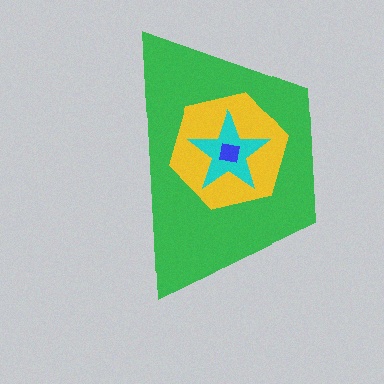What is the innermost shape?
The blue square.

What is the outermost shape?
The green trapezoid.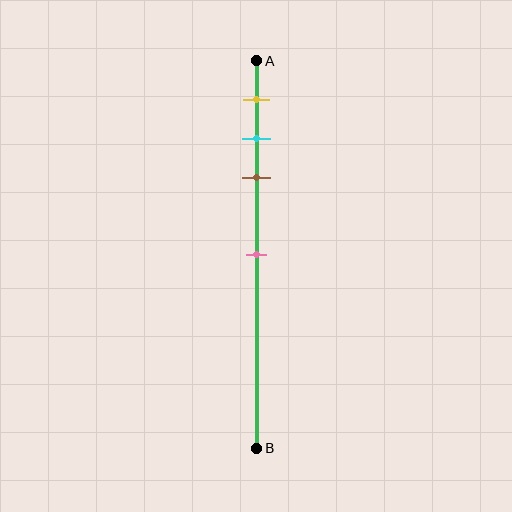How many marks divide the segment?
There are 4 marks dividing the segment.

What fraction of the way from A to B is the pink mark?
The pink mark is approximately 50% (0.5) of the way from A to B.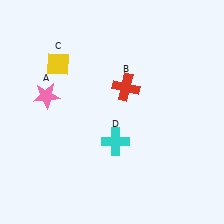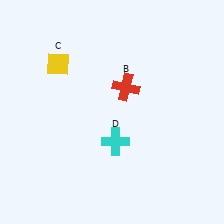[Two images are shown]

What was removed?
The pink star (A) was removed in Image 2.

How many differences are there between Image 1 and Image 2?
There is 1 difference between the two images.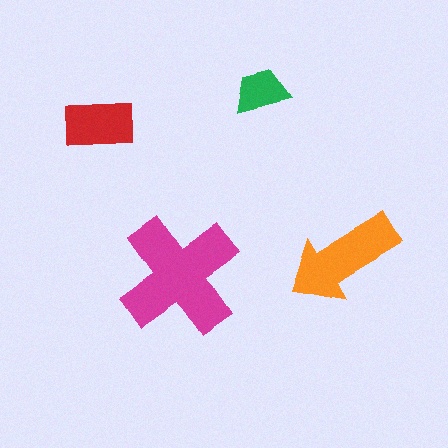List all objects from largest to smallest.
The magenta cross, the orange arrow, the red rectangle, the green trapezoid.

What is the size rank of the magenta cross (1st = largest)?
1st.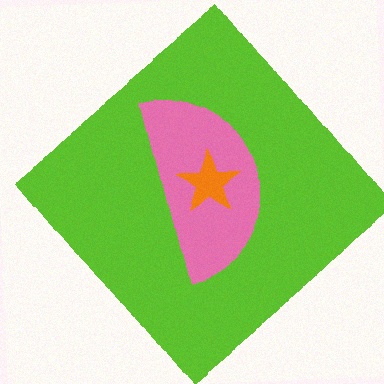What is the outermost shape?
The lime diamond.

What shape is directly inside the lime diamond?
The pink semicircle.